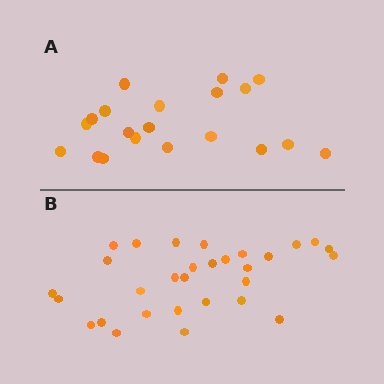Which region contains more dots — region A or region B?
Region B (the bottom region) has more dots.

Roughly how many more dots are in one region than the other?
Region B has roughly 10 or so more dots than region A.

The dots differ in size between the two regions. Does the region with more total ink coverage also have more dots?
No. Region A has more total ink coverage because its dots are larger, but region B actually contains more individual dots. Total area can be misleading — the number of items is what matters here.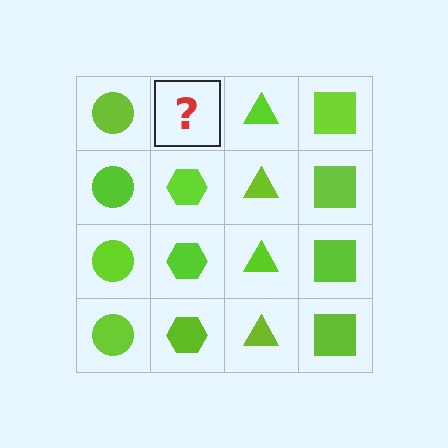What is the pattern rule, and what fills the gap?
The rule is that each column has a consistent shape. The gap should be filled with a lime hexagon.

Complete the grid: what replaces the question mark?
The question mark should be replaced with a lime hexagon.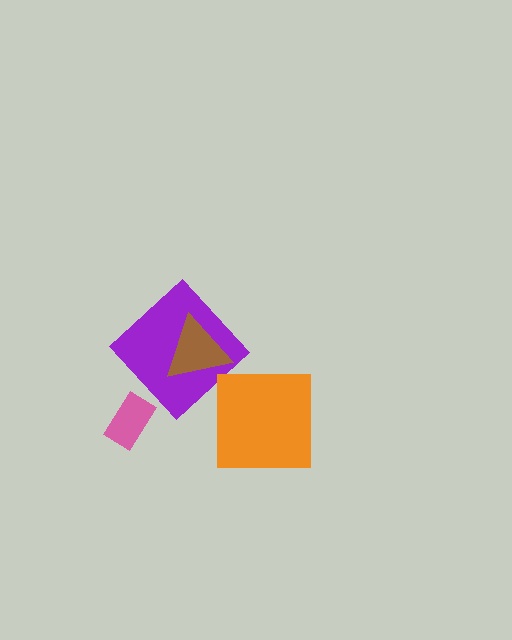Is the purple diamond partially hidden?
Yes, it is partially covered by another shape.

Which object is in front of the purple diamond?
The brown triangle is in front of the purple diamond.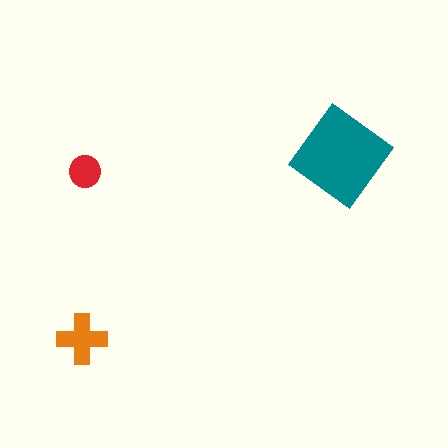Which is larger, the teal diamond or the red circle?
The teal diamond.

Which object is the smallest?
The red circle.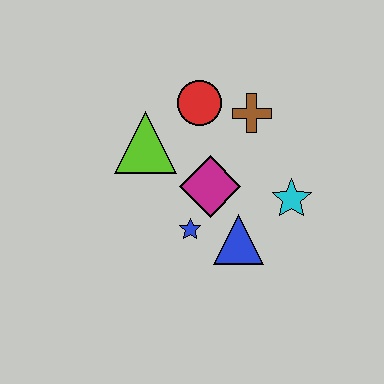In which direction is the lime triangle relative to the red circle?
The lime triangle is to the left of the red circle.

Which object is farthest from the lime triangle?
The cyan star is farthest from the lime triangle.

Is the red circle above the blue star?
Yes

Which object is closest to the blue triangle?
The blue star is closest to the blue triangle.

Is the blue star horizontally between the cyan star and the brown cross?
No